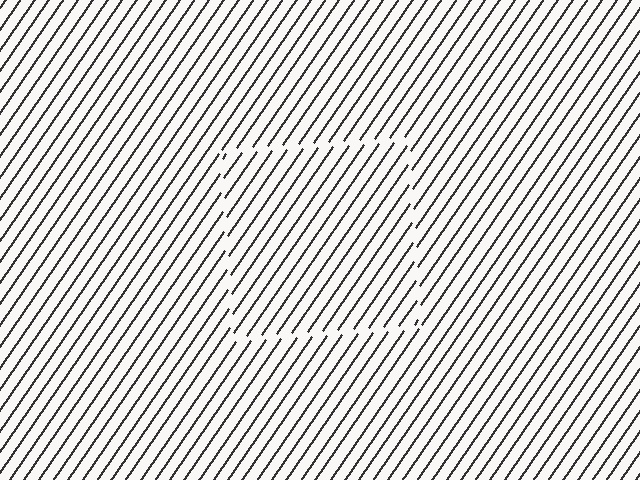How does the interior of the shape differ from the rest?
The interior of the shape contains the same grating, shifted by half a period — the contour is defined by the phase discontinuity where line-ends from the inner and outer gratings abut.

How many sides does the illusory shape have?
4 sides — the line-ends trace a square.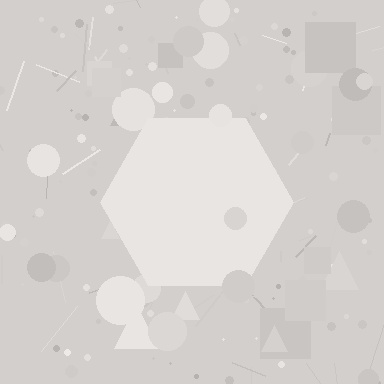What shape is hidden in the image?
A hexagon is hidden in the image.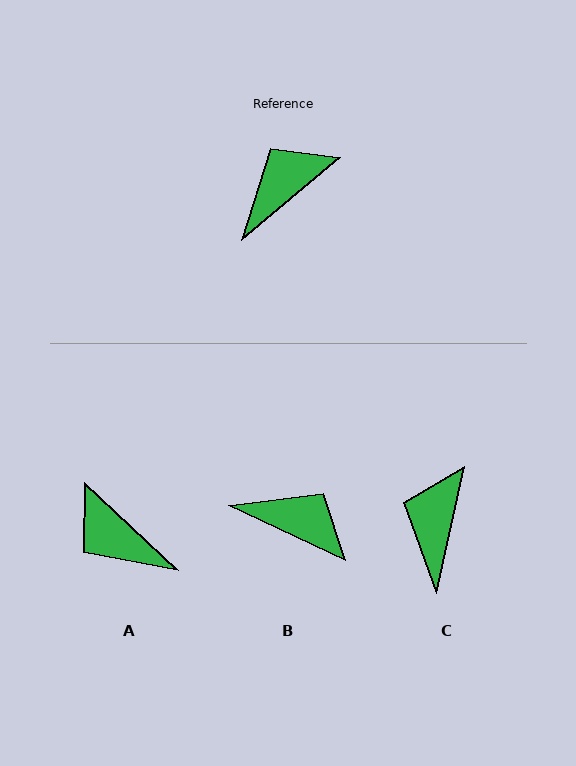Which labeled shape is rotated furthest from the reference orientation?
A, about 97 degrees away.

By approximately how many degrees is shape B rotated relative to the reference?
Approximately 65 degrees clockwise.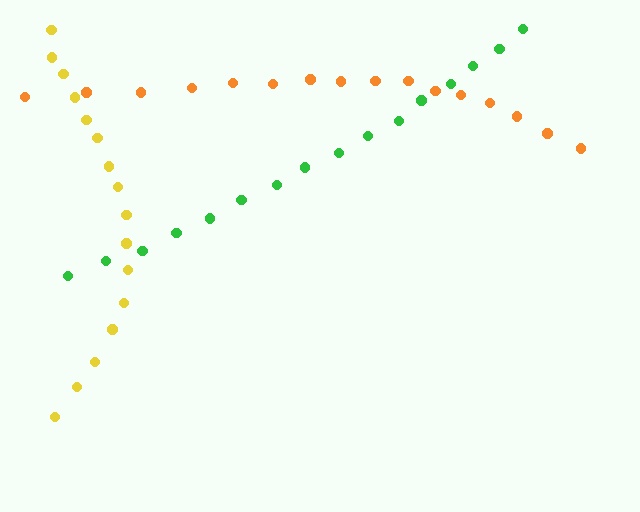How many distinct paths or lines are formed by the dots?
There are 3 distinct paths.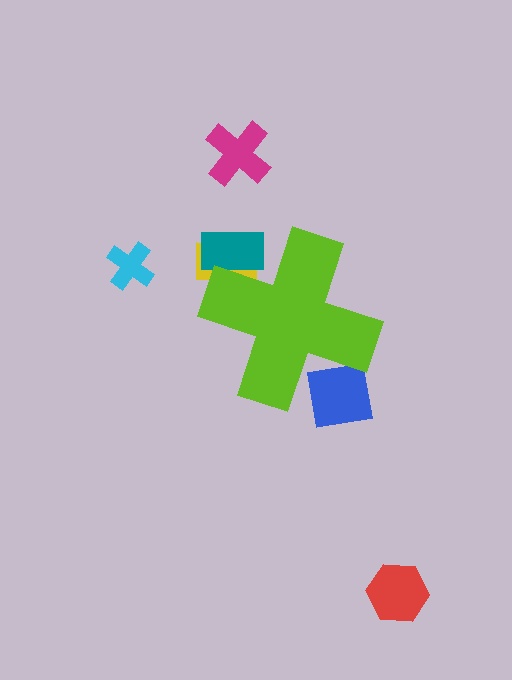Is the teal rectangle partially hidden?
Yes, the teal rectangle is partially hidden behind the lime cross.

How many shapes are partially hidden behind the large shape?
3 shapes are partially hidden.